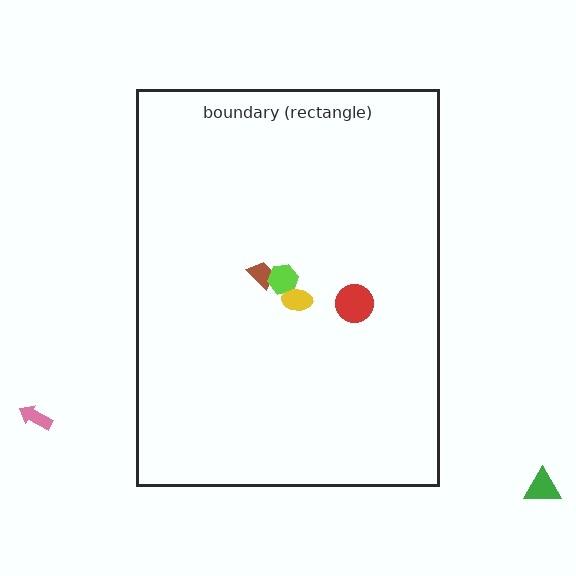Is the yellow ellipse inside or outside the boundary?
Inside.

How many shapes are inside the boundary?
4 inside, 2 outside.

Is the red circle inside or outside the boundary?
Inside.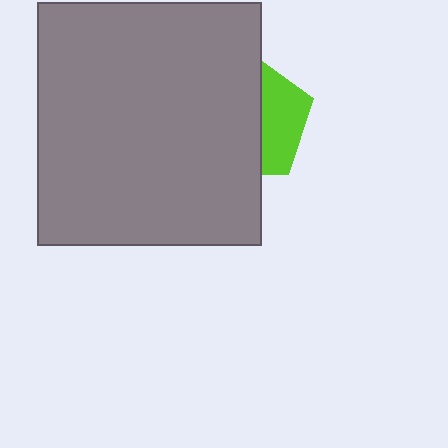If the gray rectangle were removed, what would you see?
You would see the complete lime pentagon.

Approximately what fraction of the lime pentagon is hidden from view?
Roughly 64% of the lime pentagon is hidden behind the gray rectangle.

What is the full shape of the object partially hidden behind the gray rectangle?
The partially hidden object is a lime pentagon.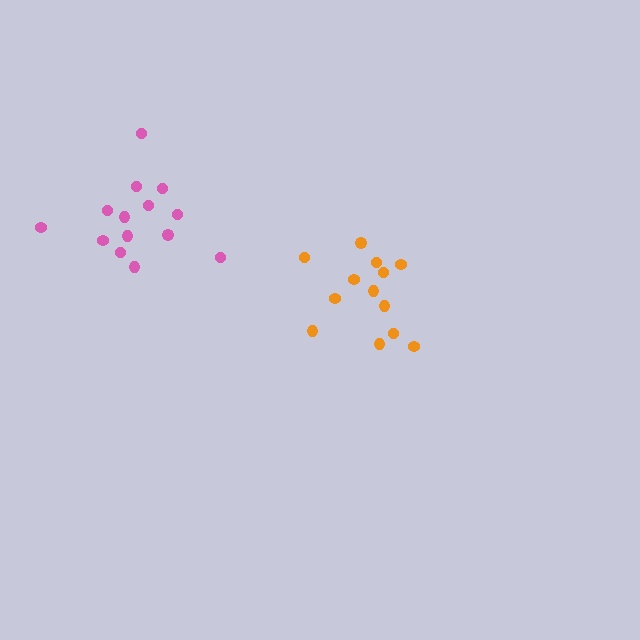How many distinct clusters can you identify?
There are 2 distinct clusters.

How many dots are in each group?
Group 1: 13 dots, Group 2: 14 dots (27 total).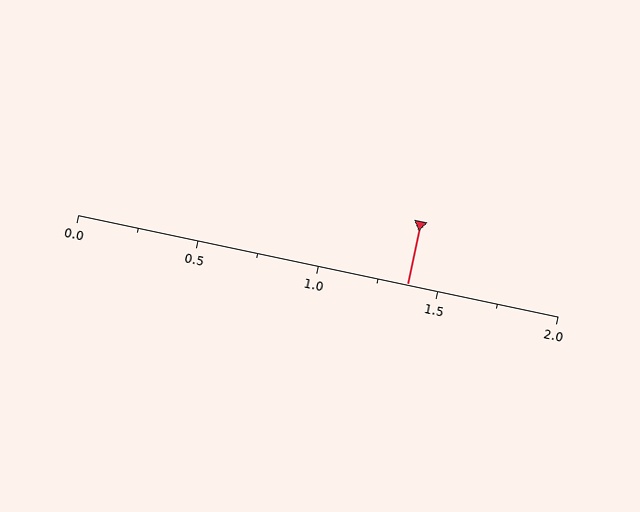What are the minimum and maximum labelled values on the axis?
The axis runs from 0.0 to 2.0.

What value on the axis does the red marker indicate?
The marker indicates approximately 1.38.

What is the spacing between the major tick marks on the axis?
The major ticks are spaced 0.5 apart.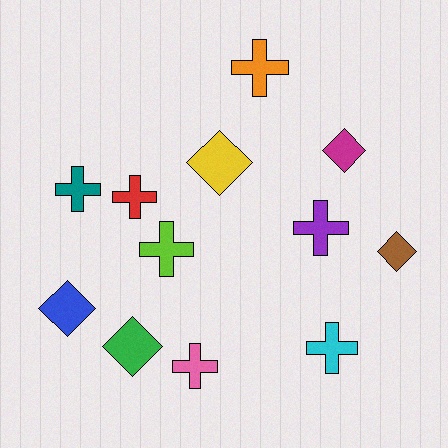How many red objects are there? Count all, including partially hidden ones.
There is 1 red object.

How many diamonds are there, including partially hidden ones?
There are 5 diamonds.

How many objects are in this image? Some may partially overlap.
There are 12 objects.